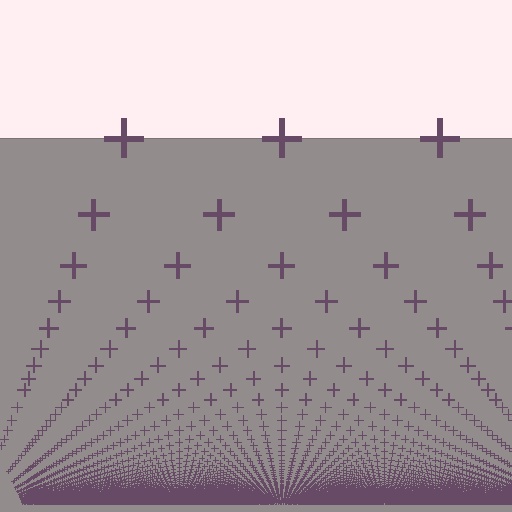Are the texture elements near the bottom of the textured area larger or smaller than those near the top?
Smaller. The gradient is inverted — elements near the bottom are smaller and denser.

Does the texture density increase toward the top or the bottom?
Density increases toward the bottom.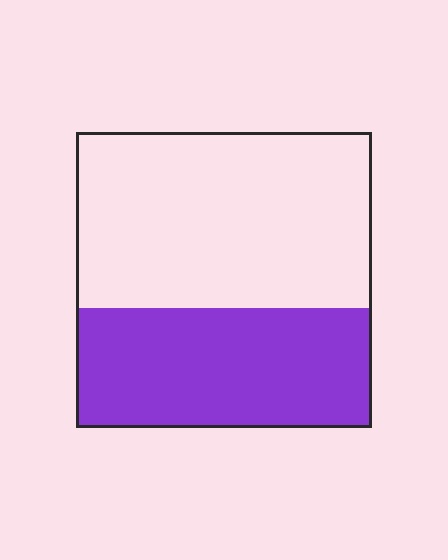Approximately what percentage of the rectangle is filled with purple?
Approximately 40%.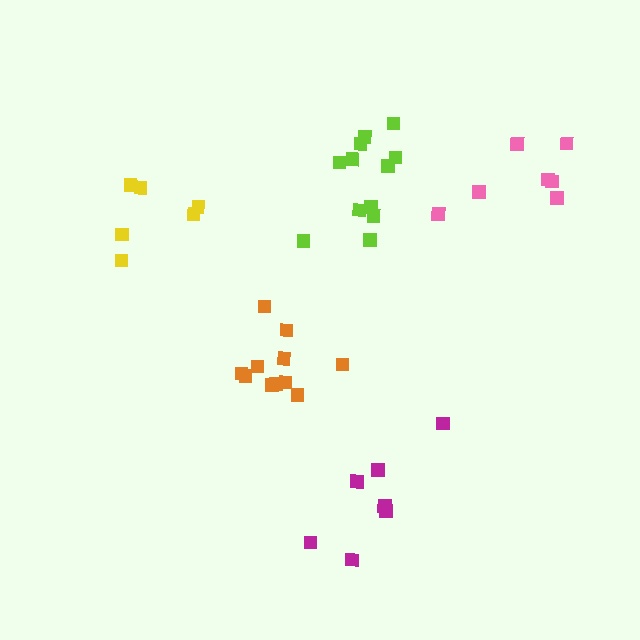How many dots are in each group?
Group 1: 11 dots, Group 2: 12 dots, Group 3: 6 dots, Group 4: 7 dots, Group 5: 7 dots (43 total).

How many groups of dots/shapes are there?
There are 5 groups.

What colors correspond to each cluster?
The clusters are colored: orange, lime, yellow, pink, magenta.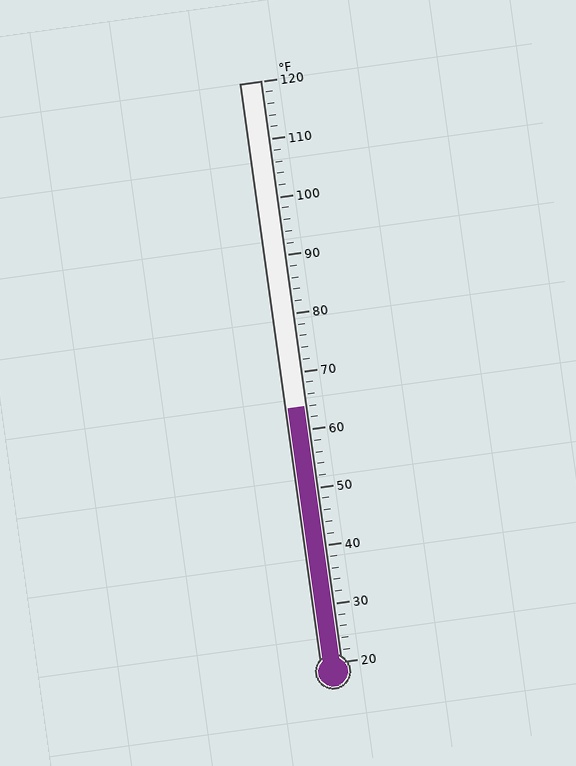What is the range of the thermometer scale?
The thermometer scale ranges from 20°F to 120°F.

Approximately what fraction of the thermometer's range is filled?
The thermometer is filled to approximately 45% of its range.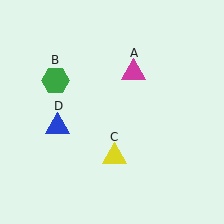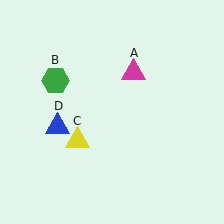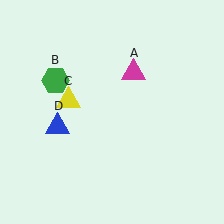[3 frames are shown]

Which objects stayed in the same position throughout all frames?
Magenta triangle (object A) and green hexagon (object B) and blue triangle (object D) remained stationary.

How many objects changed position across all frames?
1 object changed position: yellow triangle (object C).